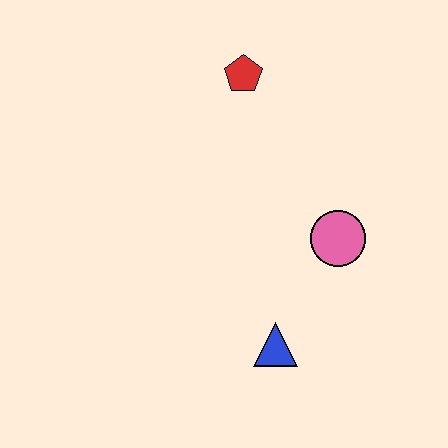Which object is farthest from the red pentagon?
The blue triangle is farthest from the red pentagon.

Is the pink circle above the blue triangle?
Yes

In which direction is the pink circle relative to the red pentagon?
The pink circle is below the red pentagon.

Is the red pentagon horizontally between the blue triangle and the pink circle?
No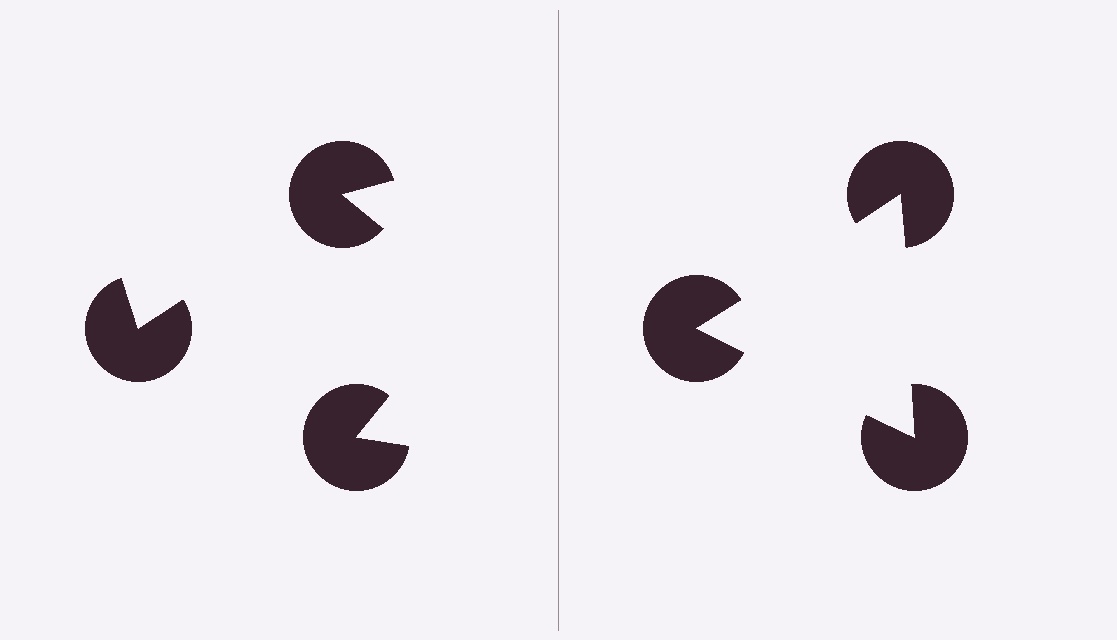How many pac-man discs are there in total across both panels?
6 — 3 on each side.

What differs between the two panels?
The pac-man discs are positioned identically on both sides; only the wedge orientations differ. On the right they align to a triangle; on the left they are misaligned.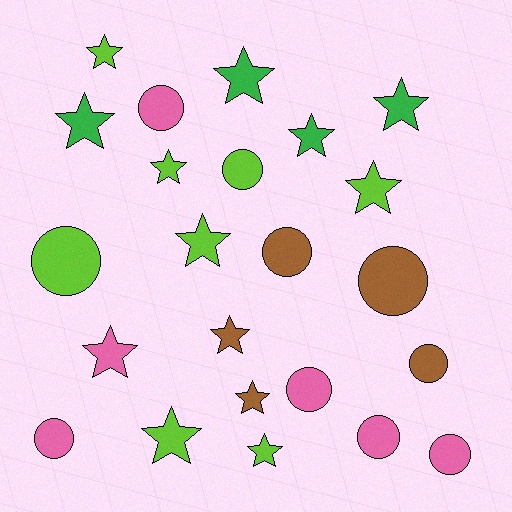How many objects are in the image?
There are 23 objects.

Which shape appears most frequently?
Star, with 13 objects.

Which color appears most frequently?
Lime, with 8 objects.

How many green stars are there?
There are 4 green stars.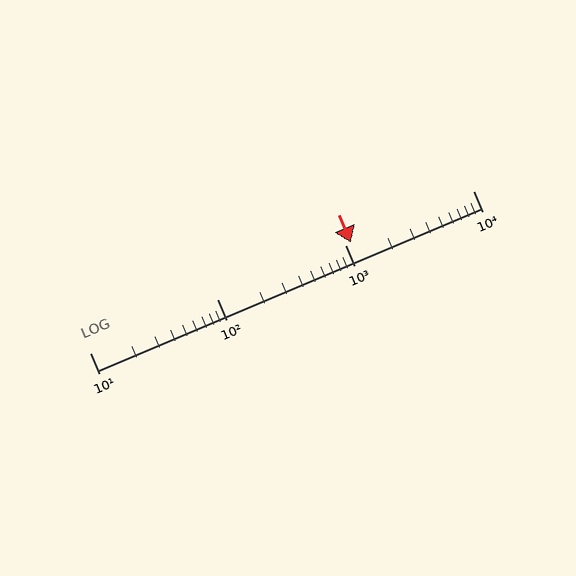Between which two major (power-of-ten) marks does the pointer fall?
The pointer is between 1000 and 10000.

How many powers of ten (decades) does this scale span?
The scale spans 3 decades, from 10 to 10000.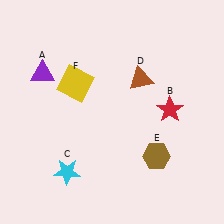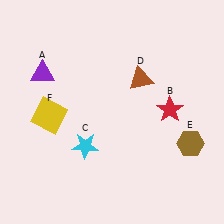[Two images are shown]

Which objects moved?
The objects that moved are: the cyan star (C), the brown hexagon (E), the yellow square (F).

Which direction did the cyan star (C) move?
The cyan star (C) moved up.